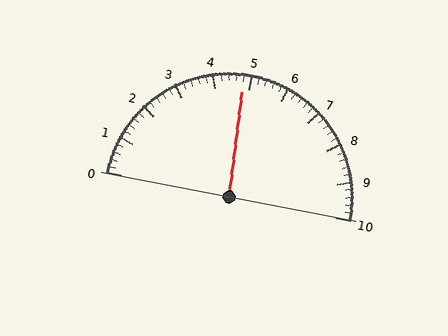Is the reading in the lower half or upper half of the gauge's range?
The reading is in the lower half of the range (0 to 10).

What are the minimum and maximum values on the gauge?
The gauge ranges from 0 to 10.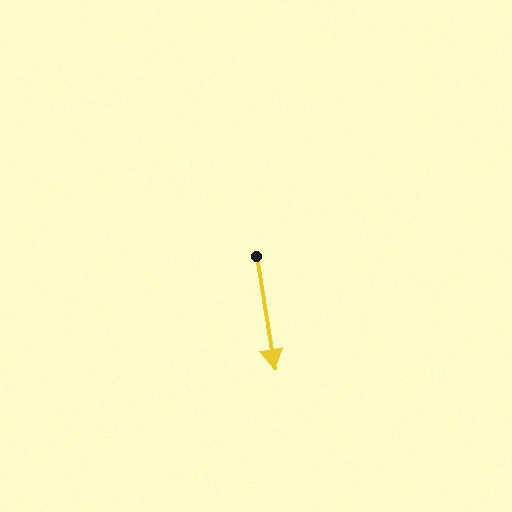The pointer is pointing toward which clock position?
Roughly 6 o'clock.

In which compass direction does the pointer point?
South.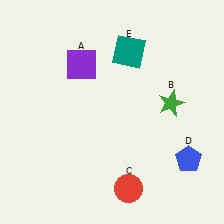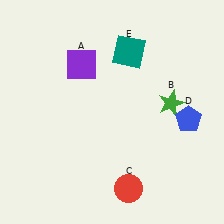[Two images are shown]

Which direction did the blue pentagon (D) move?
The blue pentagon (D) moved up.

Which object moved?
The blue pentagon (D) moved up.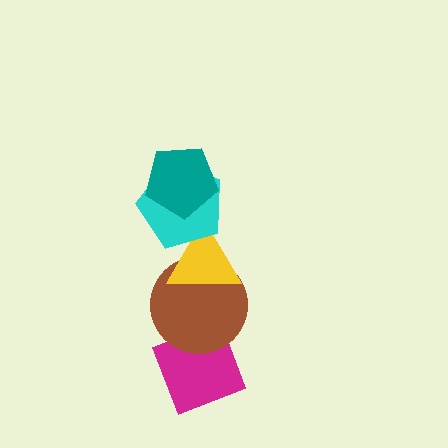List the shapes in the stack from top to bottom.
From top to bottom: the teal pentagon, the cyan pentagon, the yellow triangle, the brown circle, the magenta diamond.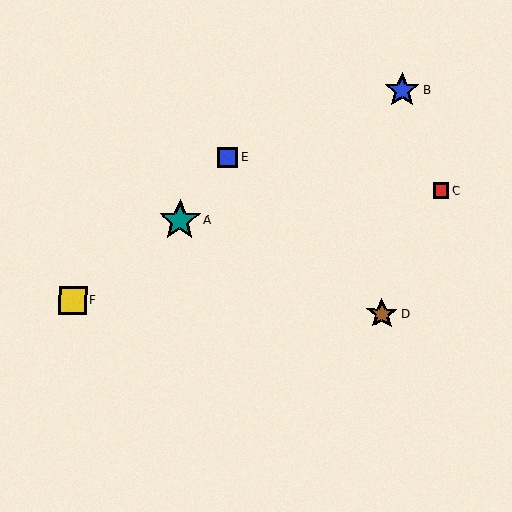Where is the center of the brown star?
The center of the brown star is at (382, 314).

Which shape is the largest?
The teal star (labeled A) is the largest.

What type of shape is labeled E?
Shape E is a blue square.